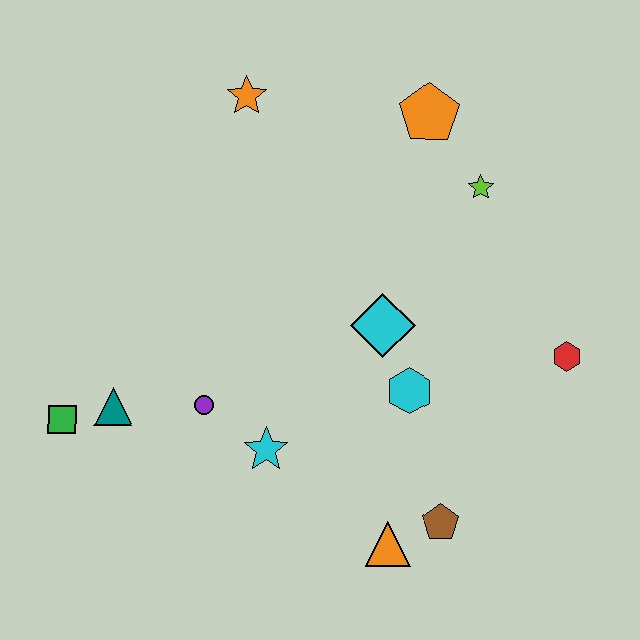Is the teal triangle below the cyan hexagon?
Yes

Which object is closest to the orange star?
The orange pentagon is closest to the orange star.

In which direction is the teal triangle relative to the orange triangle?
The teal triangle is to the left of the orange triangle.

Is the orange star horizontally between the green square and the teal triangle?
No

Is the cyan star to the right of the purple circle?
Yes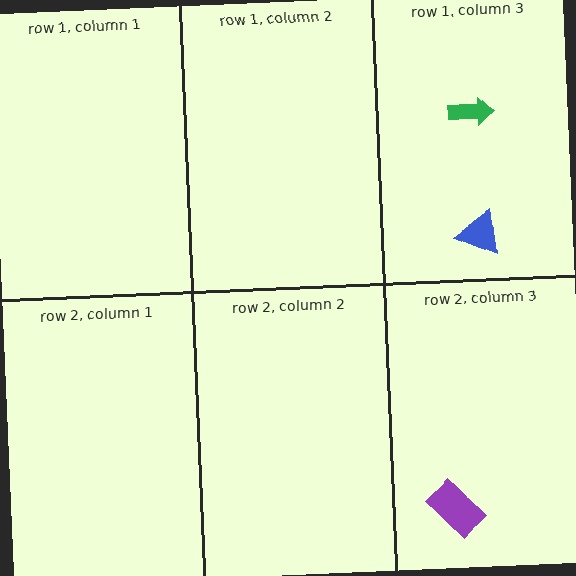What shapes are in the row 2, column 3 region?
The purple rectangle.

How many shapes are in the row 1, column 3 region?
2.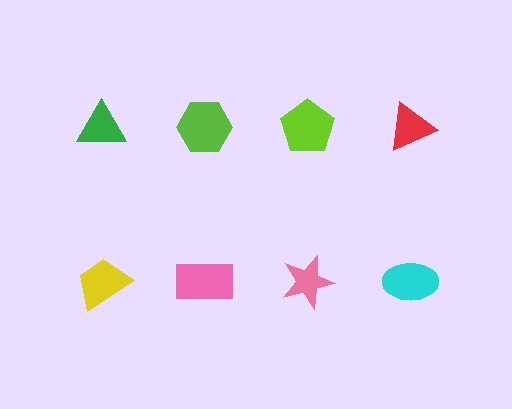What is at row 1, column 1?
A green triangle.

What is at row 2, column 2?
A pink rectangle.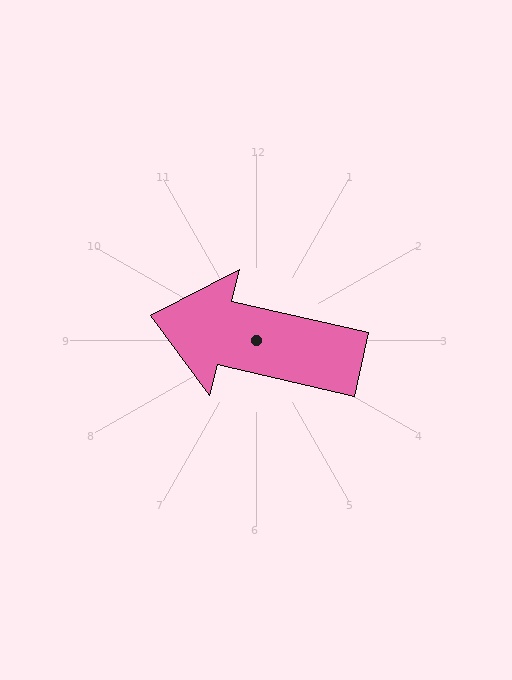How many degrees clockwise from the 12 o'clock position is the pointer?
Approximately 283 degrees.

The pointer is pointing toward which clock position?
Roughly 9 o'clock.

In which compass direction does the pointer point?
West.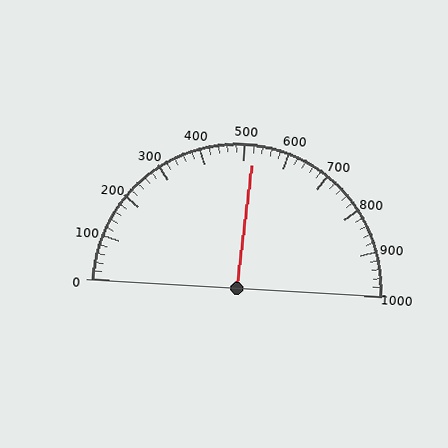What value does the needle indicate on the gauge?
The needle indicates approximately 520.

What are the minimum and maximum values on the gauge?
The gauge ranges from 0 to 1000.